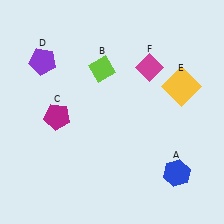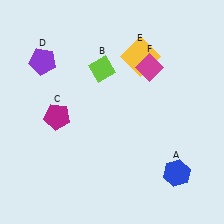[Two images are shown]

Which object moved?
The yellow square (E) moved left.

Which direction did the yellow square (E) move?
The yellow square (E) moved left.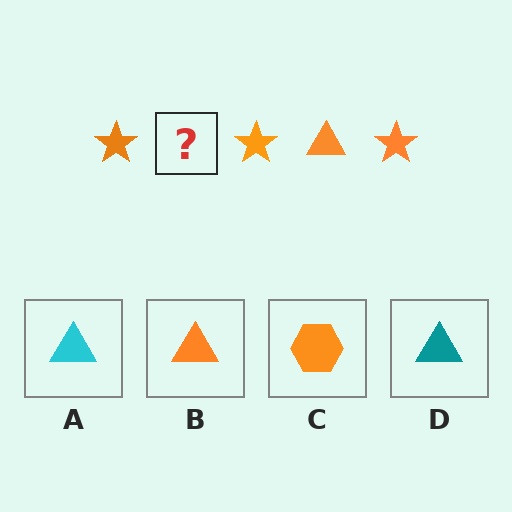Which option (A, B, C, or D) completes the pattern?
B.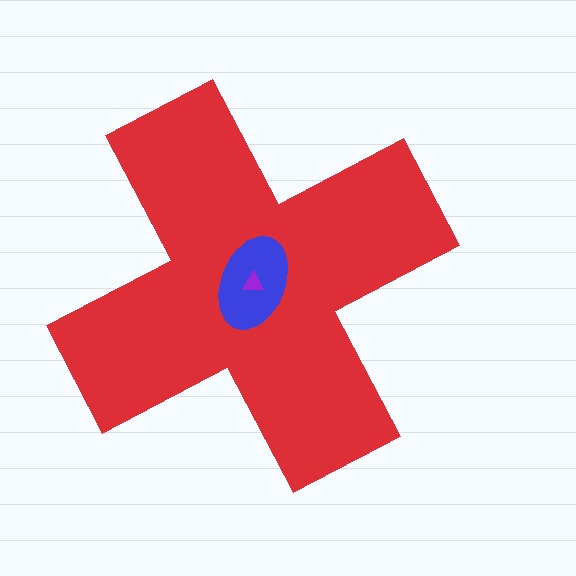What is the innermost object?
The purple triangle.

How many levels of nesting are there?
3.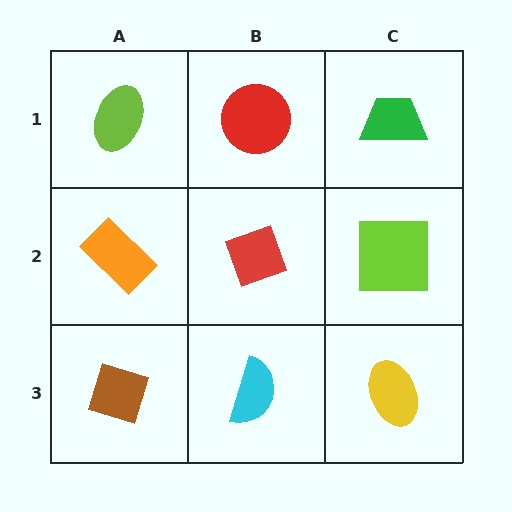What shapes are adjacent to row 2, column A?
A lime ellipse (row 1, column A), a brown diamond (row 3, column A), a red diamond (row 2, column B).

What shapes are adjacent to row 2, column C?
A green trapezoid (row 1, column C), a yellow ellipse (row 3, column C), a red diamond (row 2, column B).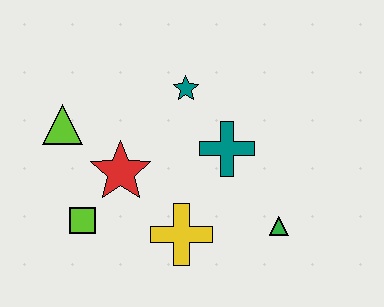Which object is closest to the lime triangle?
The red star is closest to the lime triangle.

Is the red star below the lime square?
No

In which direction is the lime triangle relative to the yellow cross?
The lime triangle is to the left of the yellow cross.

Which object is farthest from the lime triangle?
The green triangle is farthest from the lime triangle.